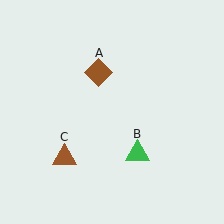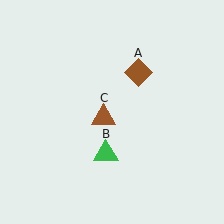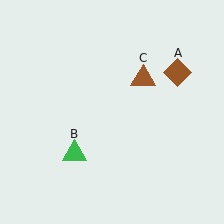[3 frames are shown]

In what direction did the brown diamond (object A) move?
The brown diamond (object A) moved right.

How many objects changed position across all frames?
3 objects changed position: brown diamond (object A), green triangle (object B), brown triangle (object C).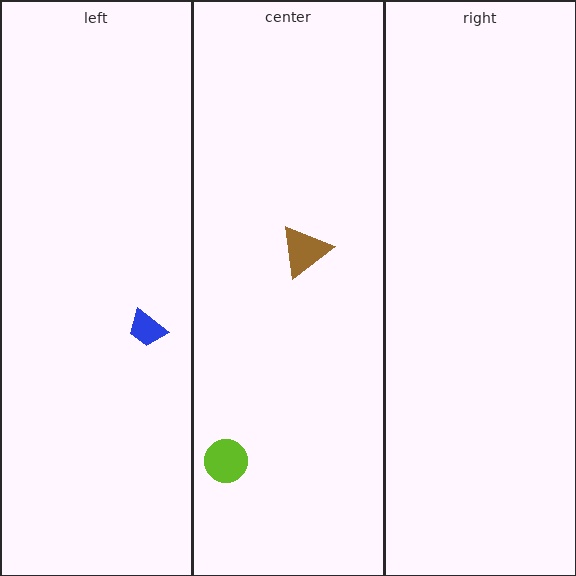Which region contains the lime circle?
The center region.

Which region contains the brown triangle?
The center region.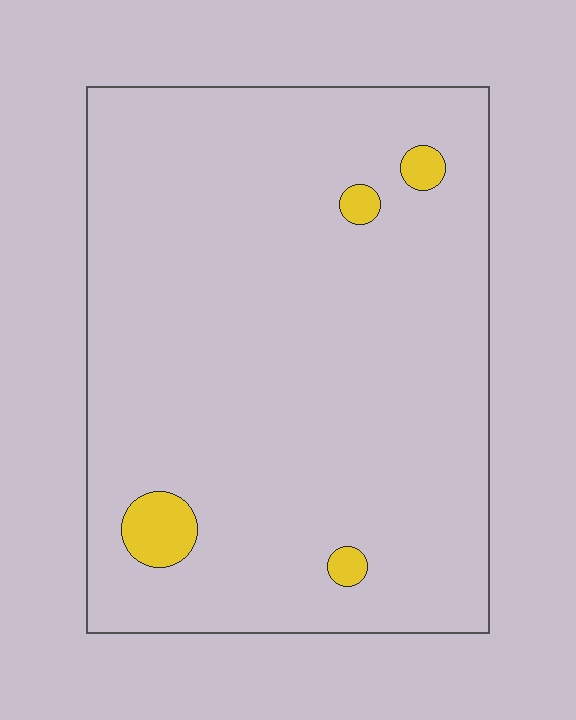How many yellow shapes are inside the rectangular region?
4.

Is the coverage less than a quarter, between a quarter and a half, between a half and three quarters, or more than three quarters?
Less than a quarter.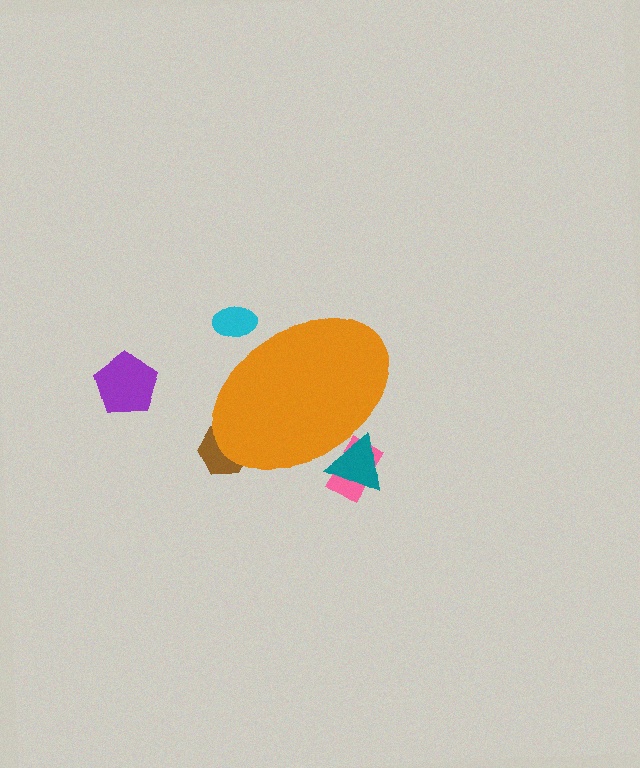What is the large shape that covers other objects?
An orange ellipse.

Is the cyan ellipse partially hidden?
Yes, the cyan ellipse is partially hidden behind the orange ellipse.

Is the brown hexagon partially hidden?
Yes, the brown hexagon is partially hidden behind the orange ellipse.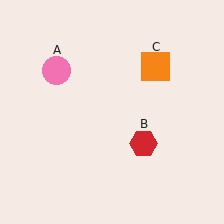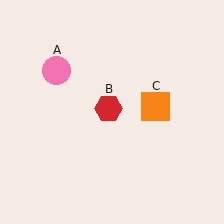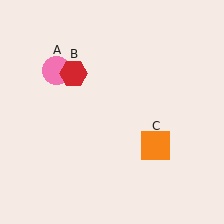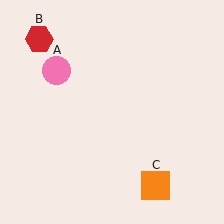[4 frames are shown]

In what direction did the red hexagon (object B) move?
The red hexagon (object B) moved up and to the left.